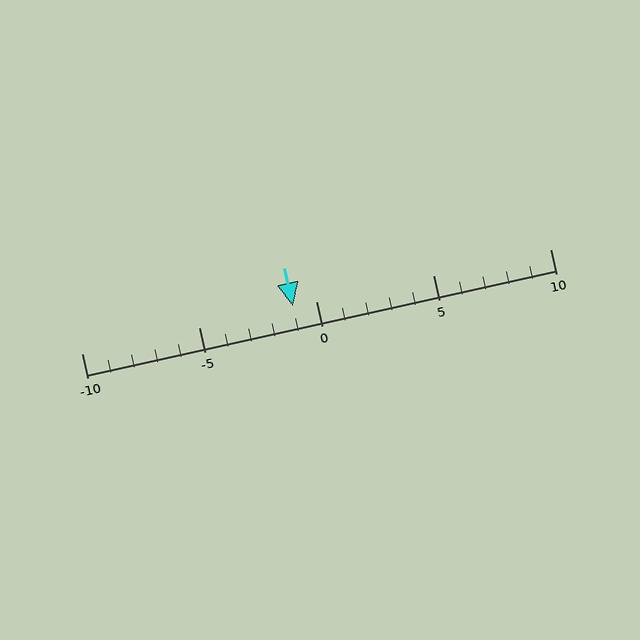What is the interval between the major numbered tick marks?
The major tick marks are spaced 5 units apart.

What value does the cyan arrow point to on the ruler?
The cyan arrow points to approximately -1.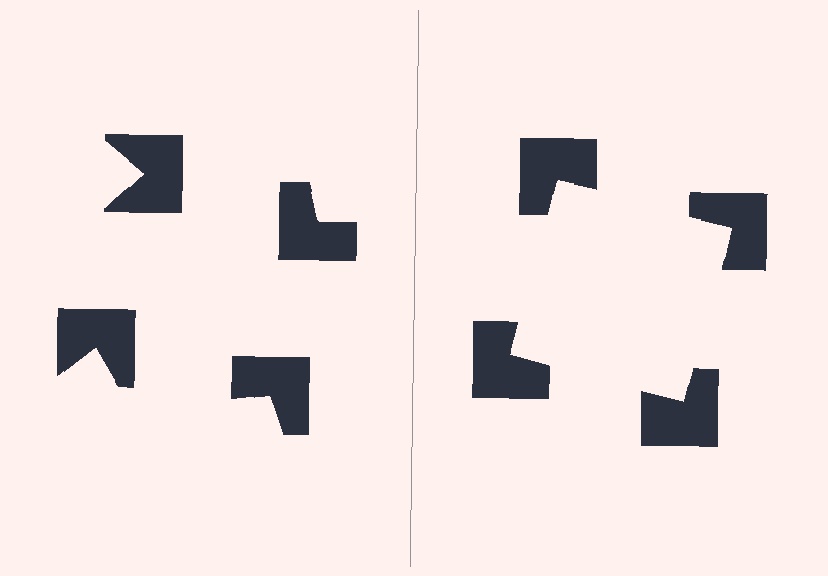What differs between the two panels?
The notched squares are positioned identically on both sides; only the wedge orientations differ. On the right they align to a square; on the left they are misaligned.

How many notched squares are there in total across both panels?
8 — 4 on each side.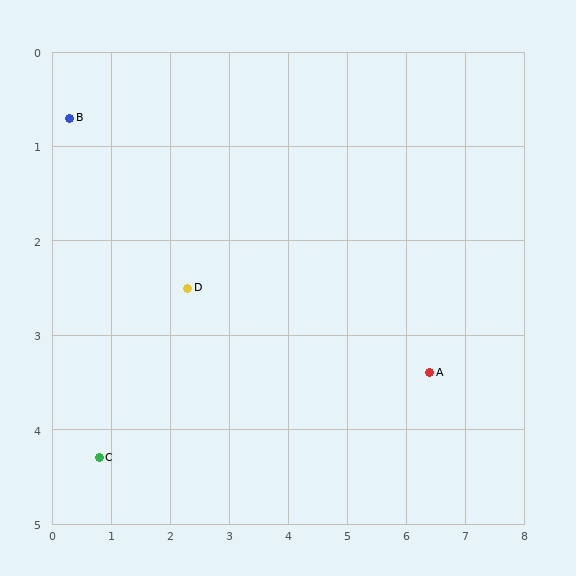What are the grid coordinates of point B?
Point B is at approximately (0.3, 0.7).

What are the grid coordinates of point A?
Point A is at approximately (6.4, 3.4).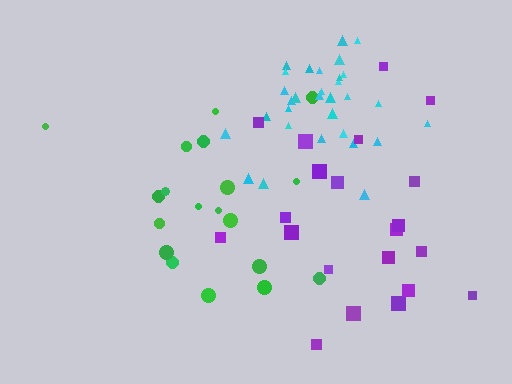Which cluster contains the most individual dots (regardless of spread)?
Cyan (31).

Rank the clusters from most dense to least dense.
cyan, green, purple.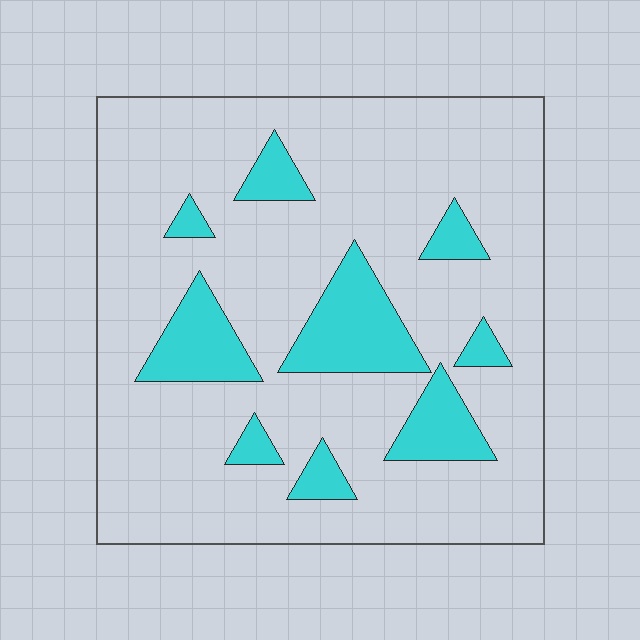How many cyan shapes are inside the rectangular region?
9.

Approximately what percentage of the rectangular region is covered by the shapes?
Approximately 20%.